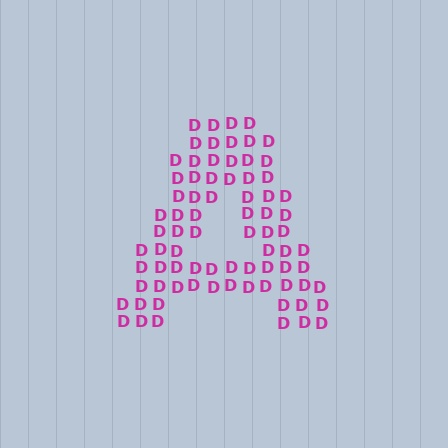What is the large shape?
The large shape is the letter A.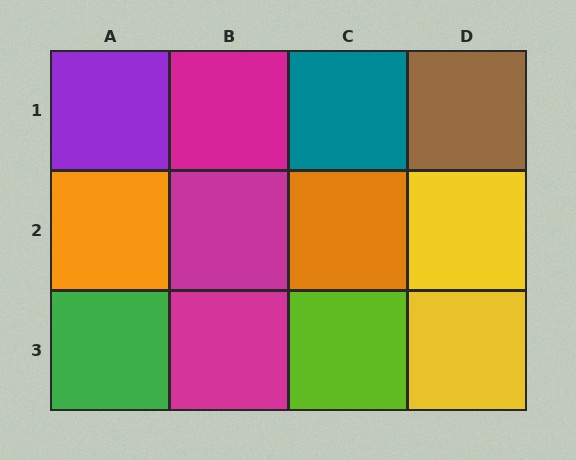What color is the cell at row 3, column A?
Green.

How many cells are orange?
2 cells are orange.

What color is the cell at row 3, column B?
Magenta.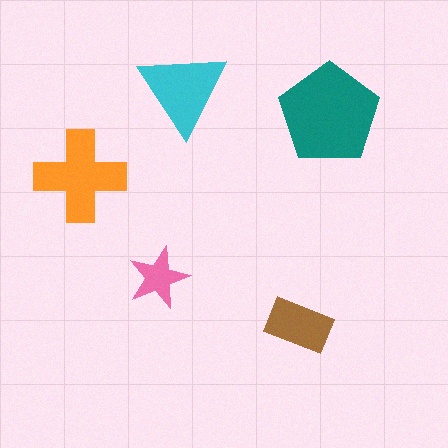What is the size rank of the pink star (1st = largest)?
5th.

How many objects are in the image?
There are 5 objects in the image.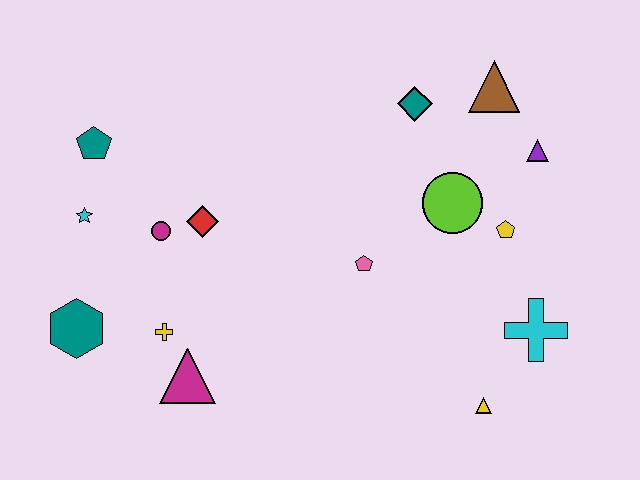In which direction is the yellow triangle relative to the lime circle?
The yellow triangle is below the lime circle.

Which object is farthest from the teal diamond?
The teal hexagon is farthest from the teal diamond.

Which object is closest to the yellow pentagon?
The lime circle is closest to the yellow pentagon.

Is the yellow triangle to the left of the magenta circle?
No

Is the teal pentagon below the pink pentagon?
No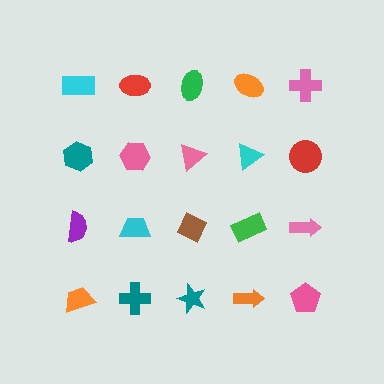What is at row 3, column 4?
A green rectangle.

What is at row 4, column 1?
An orange trapezoid.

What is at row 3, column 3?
A brown diamond.